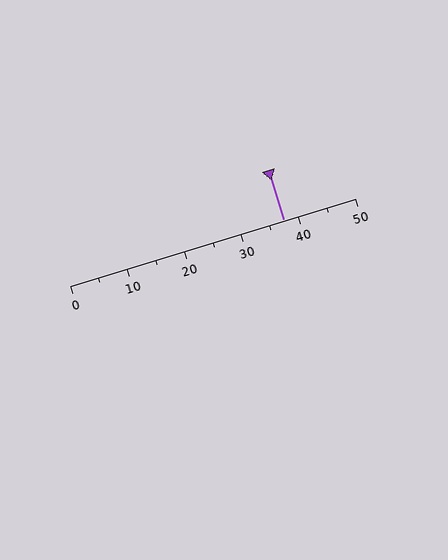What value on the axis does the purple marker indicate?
The marker indicates approximately 37.5.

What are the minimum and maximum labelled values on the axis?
The axis runs from 0 to 50.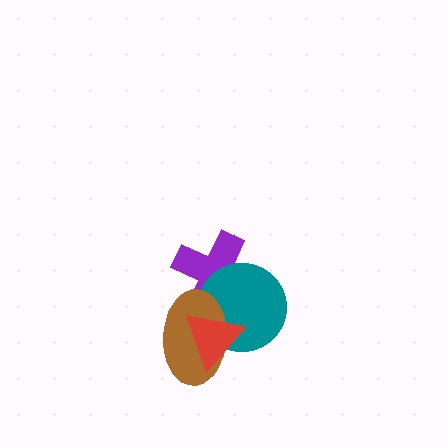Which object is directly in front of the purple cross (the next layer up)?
The teal circle is directly in front of the purple cross.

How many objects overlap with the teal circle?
3 objects overlap with the teal circle.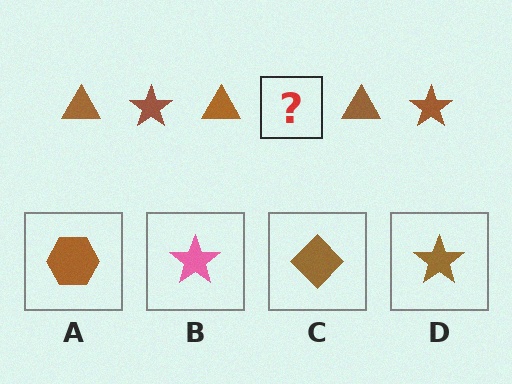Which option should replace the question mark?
Option D.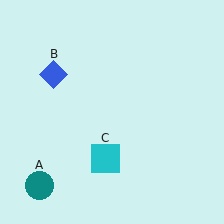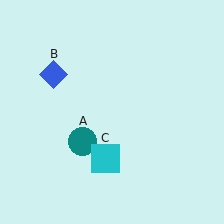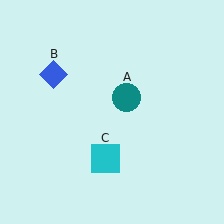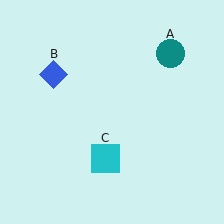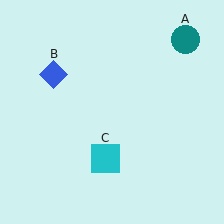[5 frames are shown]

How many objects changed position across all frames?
1 object changed position: teal circle (object A).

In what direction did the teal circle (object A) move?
The teal circle (object A) moved up and to the right.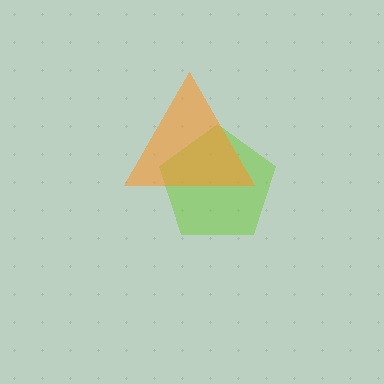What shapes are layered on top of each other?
The layered shapes are: a lime pentagon, an orange triangle.